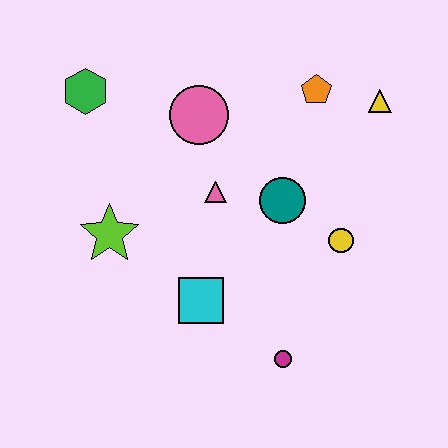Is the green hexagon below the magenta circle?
No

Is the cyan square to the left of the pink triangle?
Yes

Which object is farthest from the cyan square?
The yellow triangle is farthest from the cyan square.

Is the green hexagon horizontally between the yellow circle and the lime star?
No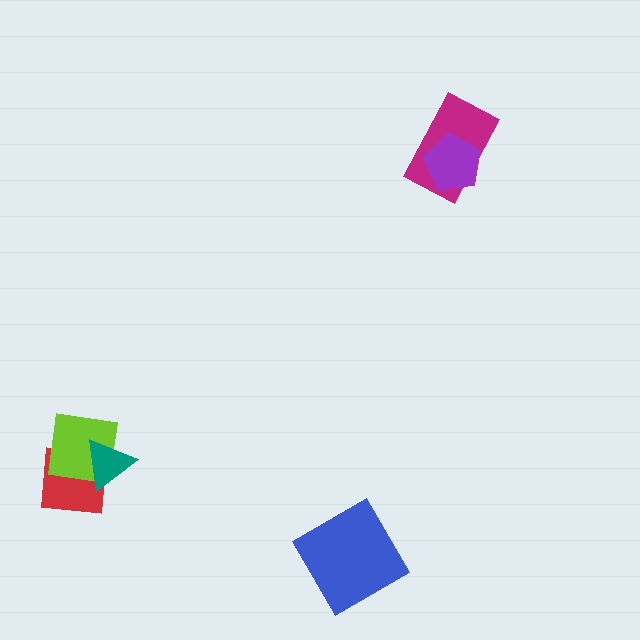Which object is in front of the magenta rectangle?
The purple pentagon is in front of the magenta rectangle.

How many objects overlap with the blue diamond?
0 objects overlap with the blue diamond.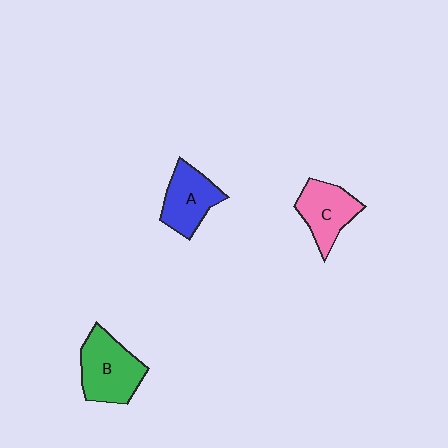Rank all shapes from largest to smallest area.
From largest to smallest: B (green), A (blue), C (pink).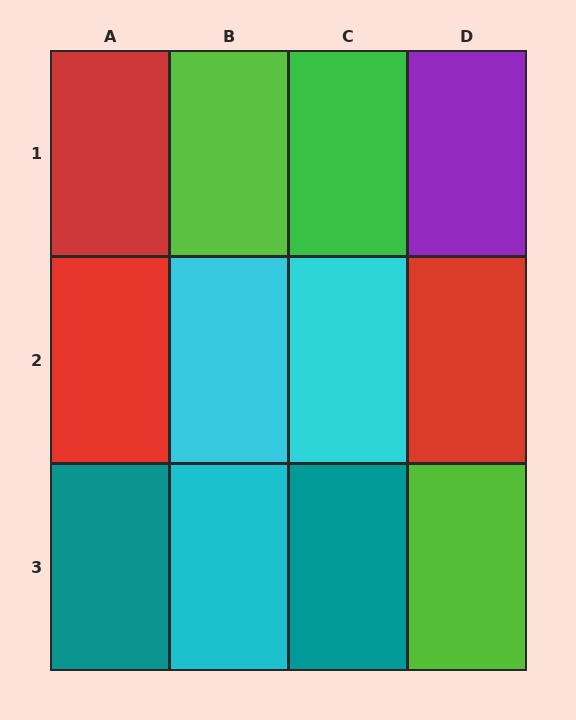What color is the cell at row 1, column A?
Red.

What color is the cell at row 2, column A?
Red.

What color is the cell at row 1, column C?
Green.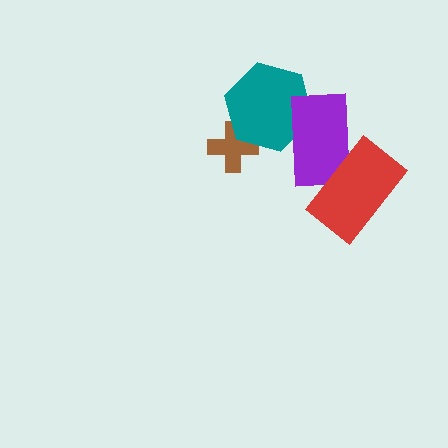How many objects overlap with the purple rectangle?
2 objects overlap with the purple rectangle.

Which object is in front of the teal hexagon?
The purple rectangle is in front of the teal hexagon.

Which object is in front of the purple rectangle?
The red rectangle is in front of the purple rectangle.